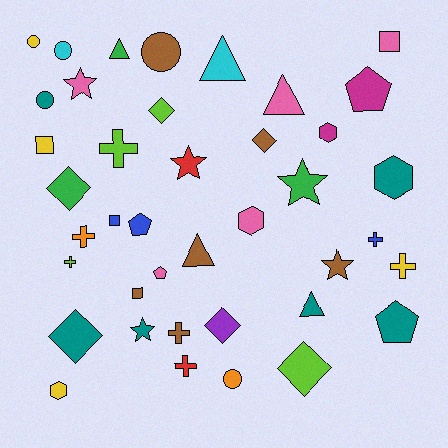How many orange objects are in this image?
There are 2 orange objects.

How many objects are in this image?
There are 40 objects.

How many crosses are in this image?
There are 7 crosses.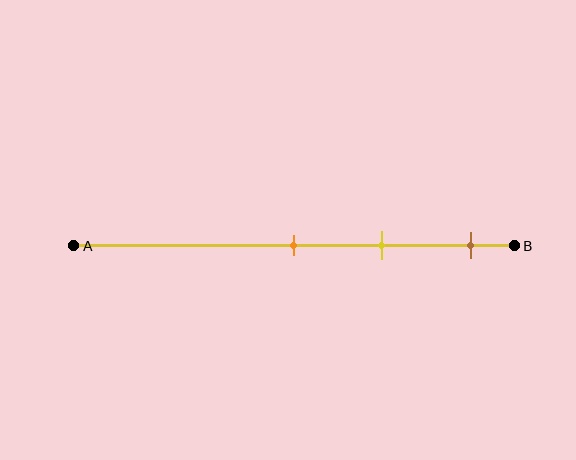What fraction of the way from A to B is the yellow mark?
The yellow mark is approximately 70% (0.7) of the way from A to B.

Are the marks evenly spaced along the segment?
Yes, the marks are approximately evenly spaced.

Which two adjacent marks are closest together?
The orange and yellow marks are the closest adjacent pair.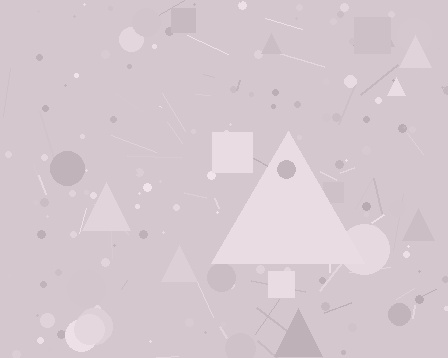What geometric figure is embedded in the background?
A triangle is embedded in the background.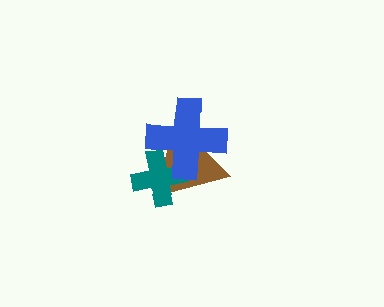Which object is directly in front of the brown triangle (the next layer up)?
The teal cross is directly in front of the brown triangle.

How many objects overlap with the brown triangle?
2 objects overlap with the brown triangle.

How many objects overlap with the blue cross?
2 objects overlap with the blue cross.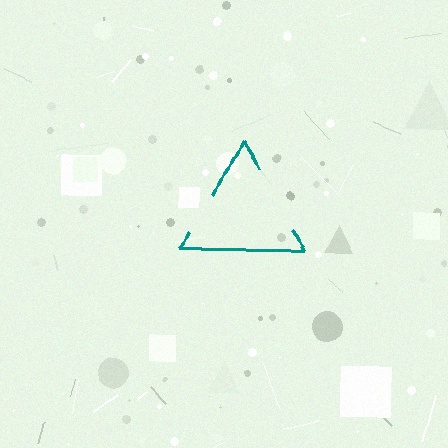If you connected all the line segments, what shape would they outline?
They would outline a triangle.